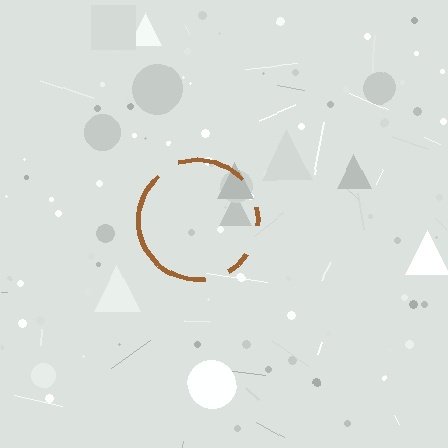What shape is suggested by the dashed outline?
The dashed outline suggests a circle.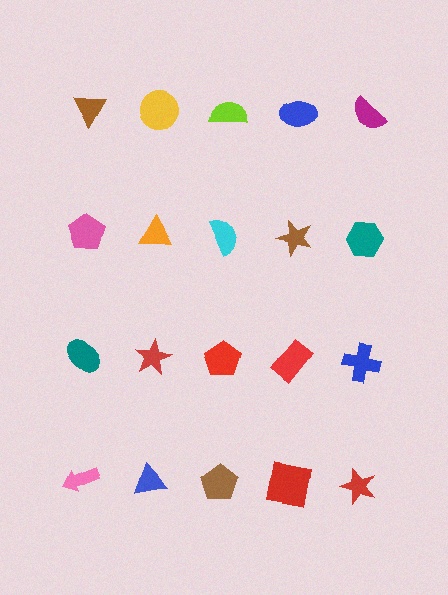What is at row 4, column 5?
A red star.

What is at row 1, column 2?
A yellow circle.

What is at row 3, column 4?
A red rectangle.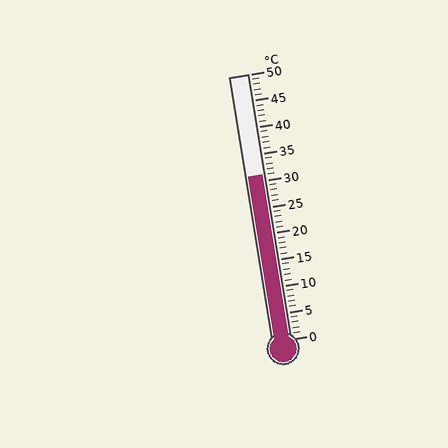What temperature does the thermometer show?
The thermometer shows approximately 31°C.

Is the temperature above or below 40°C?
The temperature is below 40°C.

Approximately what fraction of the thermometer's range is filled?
The thermometer is filled to approximately 60% of its range.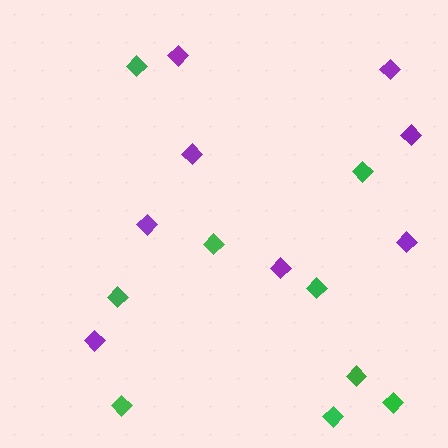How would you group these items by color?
There are 2 groups: one group of green diamonds (9) and one group of purple diamonds (8).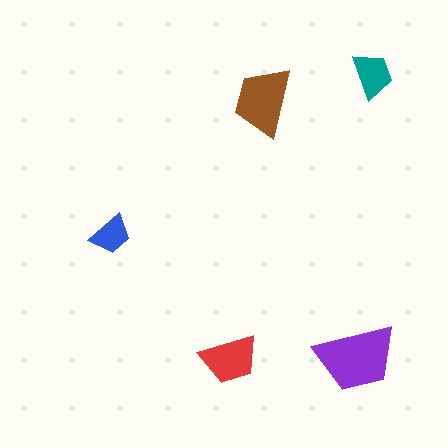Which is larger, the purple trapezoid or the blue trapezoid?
The purple one.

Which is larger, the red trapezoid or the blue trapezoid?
The red one.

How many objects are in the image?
There are 5 objects in the image.